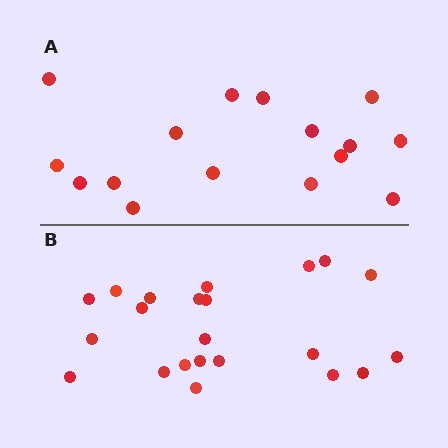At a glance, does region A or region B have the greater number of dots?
Region B (the bottom region) has more dots.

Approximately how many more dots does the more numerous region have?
Region B has about 6 more dots than region A.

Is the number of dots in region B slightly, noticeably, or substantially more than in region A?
Region B has noticeably more, but not dramatically so. The ratio is roughly 1.4 to 1.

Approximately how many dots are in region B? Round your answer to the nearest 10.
About 20 dots. (The exact count is 22, which rounds to 20.)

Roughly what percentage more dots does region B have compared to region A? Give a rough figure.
About 40% more.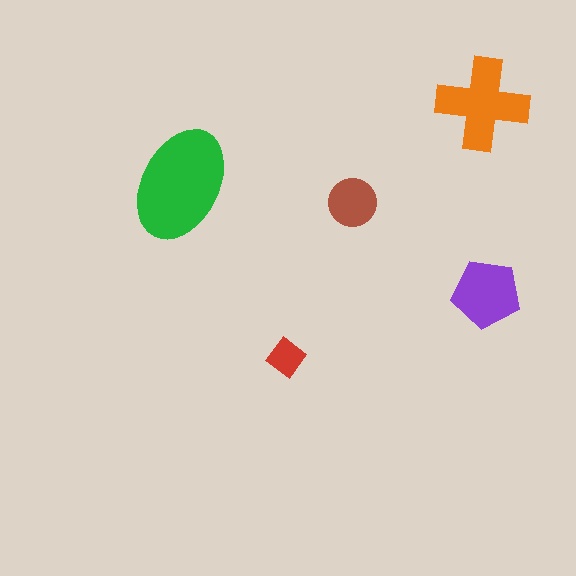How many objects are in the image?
There are 5 objects in the image.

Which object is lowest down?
The red diamond is bottommost.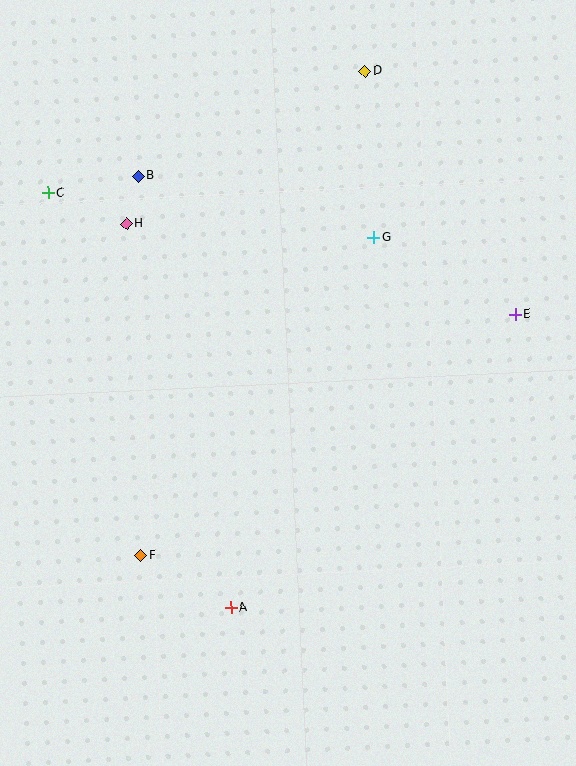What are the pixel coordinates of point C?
Point C is at (48, 193).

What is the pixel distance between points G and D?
The distance between G and D is 166 pixels.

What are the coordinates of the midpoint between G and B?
The midpoint between G and B is at (256, 207).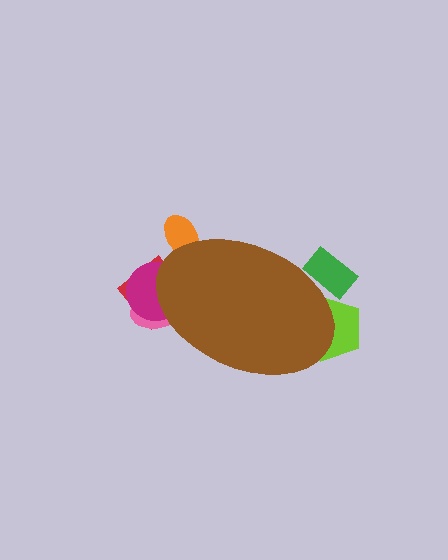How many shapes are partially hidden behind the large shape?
6 shapes are partially hidden.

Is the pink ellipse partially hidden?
Yes, the pink ellipse is partially hidden behind the brown ellipse.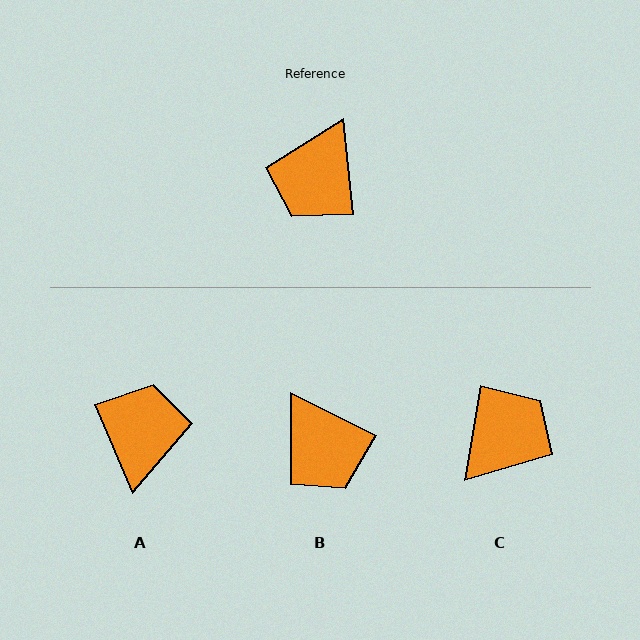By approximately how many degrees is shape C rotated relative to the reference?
Approximately 165 degrees counter-clockwise.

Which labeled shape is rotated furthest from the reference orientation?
C, about 165 degrees away.